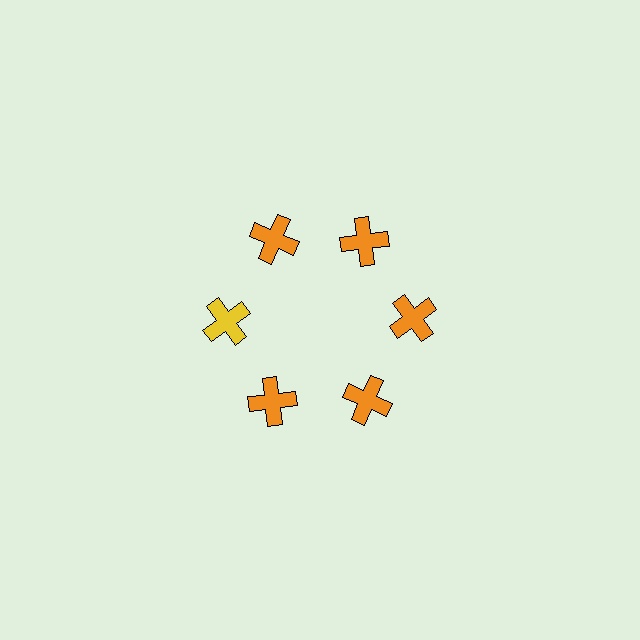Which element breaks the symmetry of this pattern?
The yellow cross at roughly the 9 o'clock position breaks the symmetry. All other shapes are orange crosses.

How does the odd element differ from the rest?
It has a different color: yellow instead of orange.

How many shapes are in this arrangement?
There are 6 shapes arranged in a ring pattern.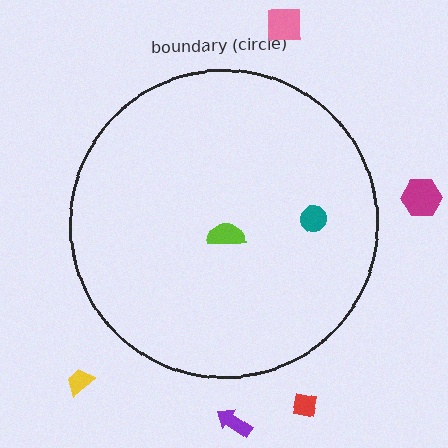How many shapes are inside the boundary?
2 inside, 5 outside.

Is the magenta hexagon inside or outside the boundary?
Outside.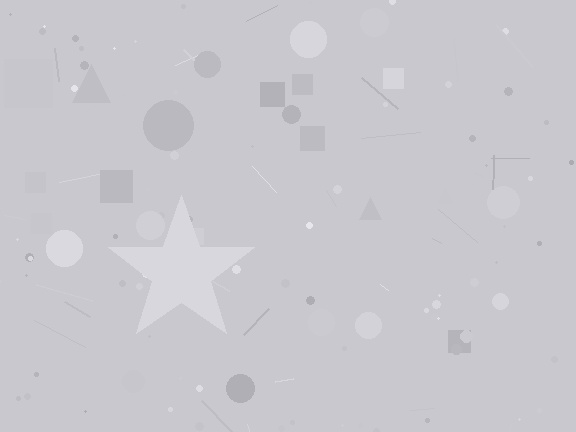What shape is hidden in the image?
A star is hidden in the image.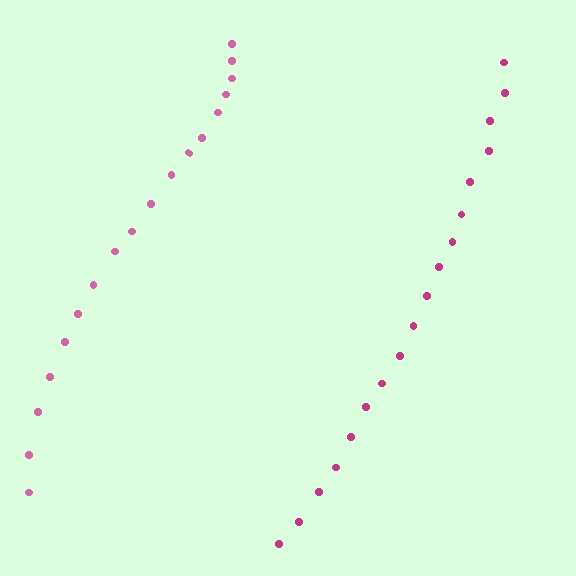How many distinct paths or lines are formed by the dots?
There are 2 distinct paths.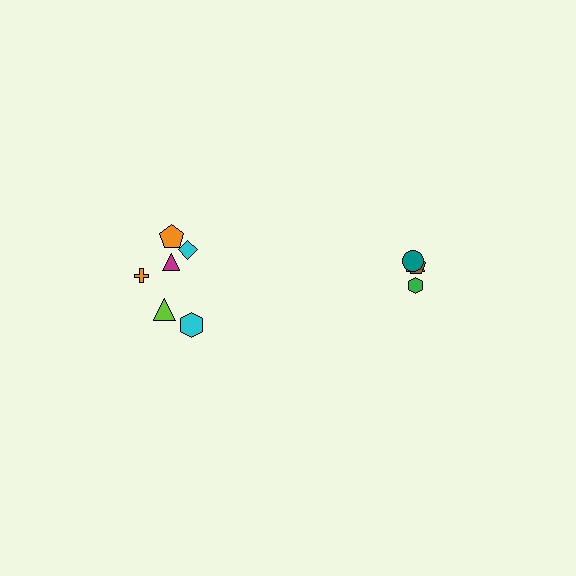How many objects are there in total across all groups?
There are 10 objects.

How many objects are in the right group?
There are 4 objects.